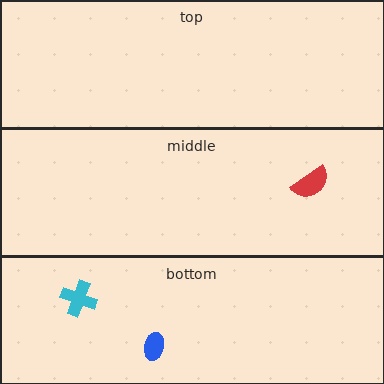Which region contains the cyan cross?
The bottom region.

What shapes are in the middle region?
The red semicircle.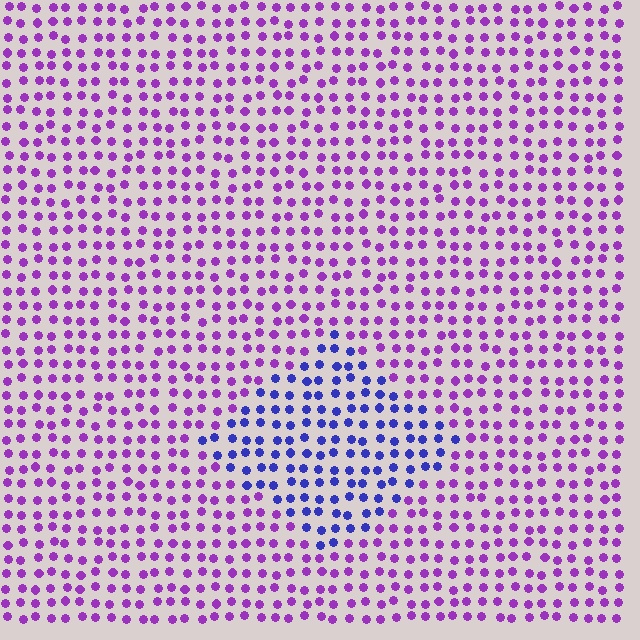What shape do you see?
I see a diamond.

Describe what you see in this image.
The image is filled with small purple elements in a uniform arrangement. A diamond-shaped region is visible where the elements are tinted to a slightly different hue, forming a subtle color boundary.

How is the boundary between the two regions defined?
The boundary is defined purely by a slight shift in hue (about 47 degrees). Spacing, size, and orientation are identical on both sides.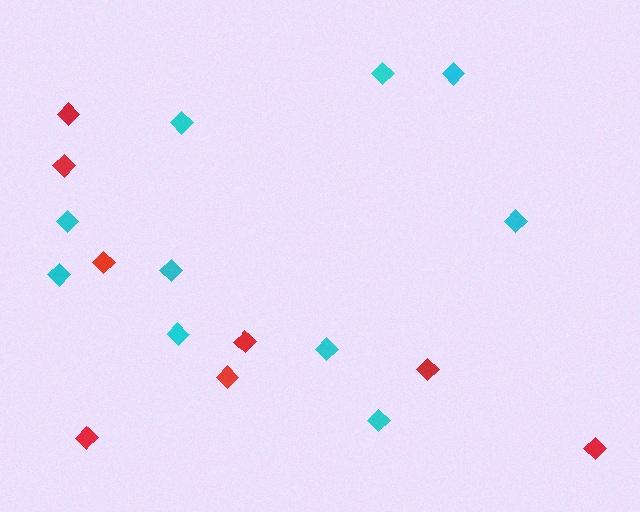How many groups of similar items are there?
There are 2 groups: one group of cyan diamonds (10) and one group of red diamonds (8).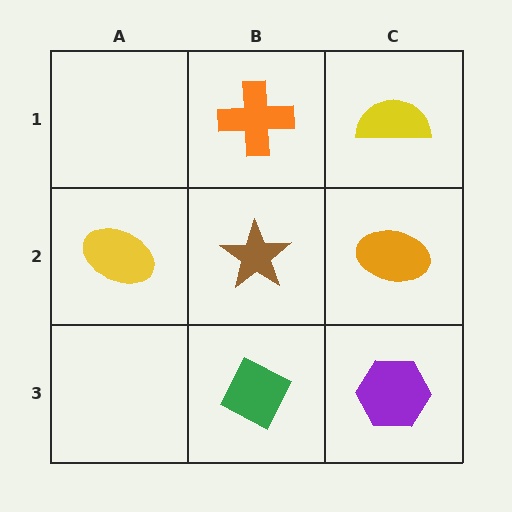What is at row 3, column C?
A purple hexagon.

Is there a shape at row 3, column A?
No, that cell is empty.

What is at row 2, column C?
An orange ellipse.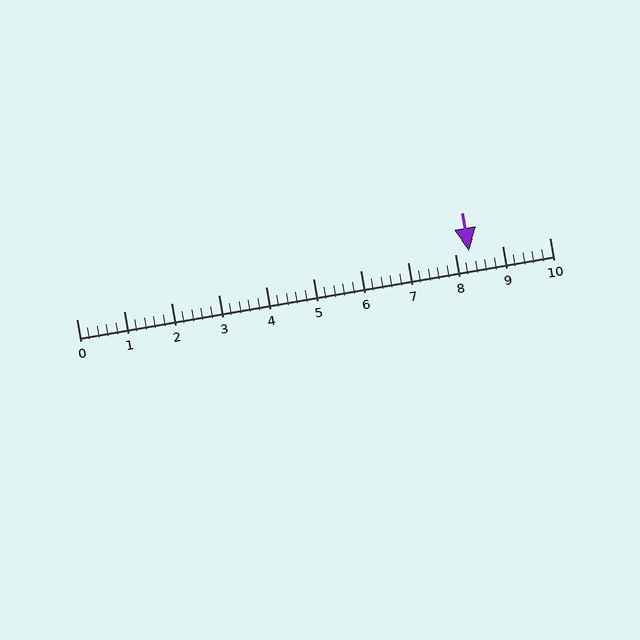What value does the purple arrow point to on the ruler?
The purple arrow points to approximately 8.3.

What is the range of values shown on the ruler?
The ruler shows values from 0 to 10.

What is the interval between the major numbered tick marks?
The major tick marks are spaced 1 units apart.